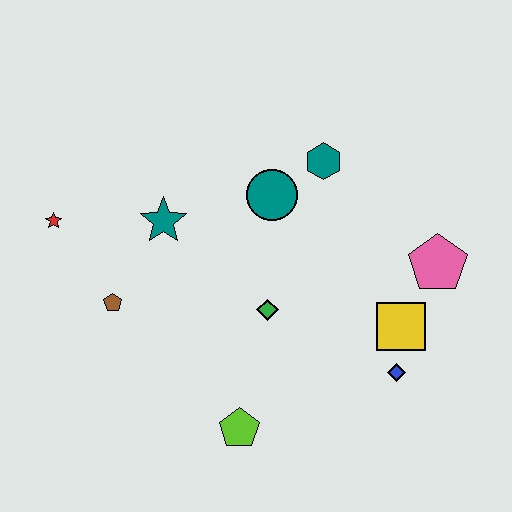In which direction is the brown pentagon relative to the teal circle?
The brown pentagon is to the left of the teal circle.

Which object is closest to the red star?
The brown pentagon is closest to the red star.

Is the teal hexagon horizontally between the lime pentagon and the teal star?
No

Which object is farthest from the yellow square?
The red star is farthest from the yellow square.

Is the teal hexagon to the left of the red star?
No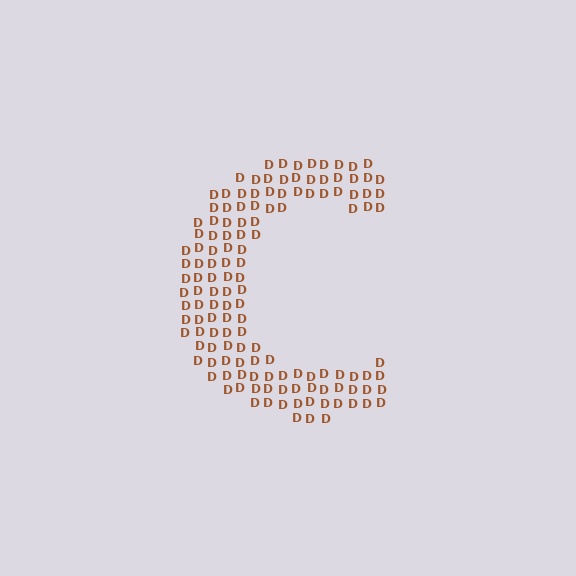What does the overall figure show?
The overall figure shows the letter C.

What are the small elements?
The small elements are letter D's.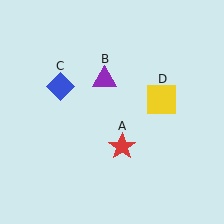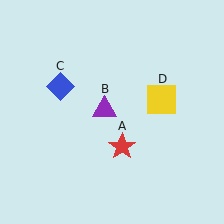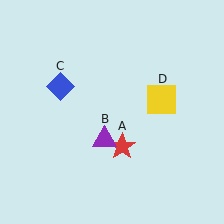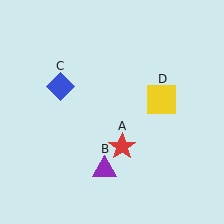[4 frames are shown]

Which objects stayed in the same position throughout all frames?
Red star (object A) and blue diamond (object C) and yellow square (object D) remained stationary.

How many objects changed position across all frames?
1 object changed position: purple triangle (object B).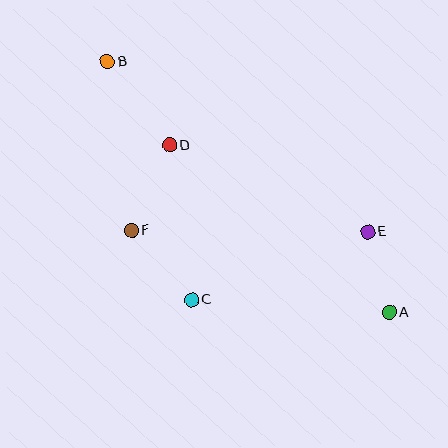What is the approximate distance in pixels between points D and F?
The distance between D and F is approximately 93 pixels.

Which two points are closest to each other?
Points A and E are closest to each other.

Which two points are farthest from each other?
Points A and B are farthest from each other.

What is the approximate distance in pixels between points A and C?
The distance between A and C is approximately 198 pixels.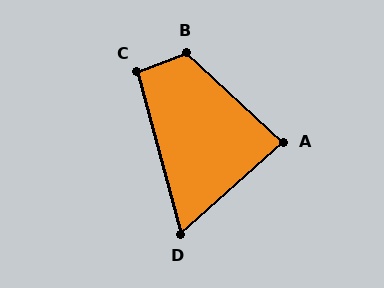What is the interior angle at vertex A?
Approximately 84 degrees (acute).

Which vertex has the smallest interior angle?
D, at approximately 63 degrees.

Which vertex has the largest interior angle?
B, at approximately 117 degrees.